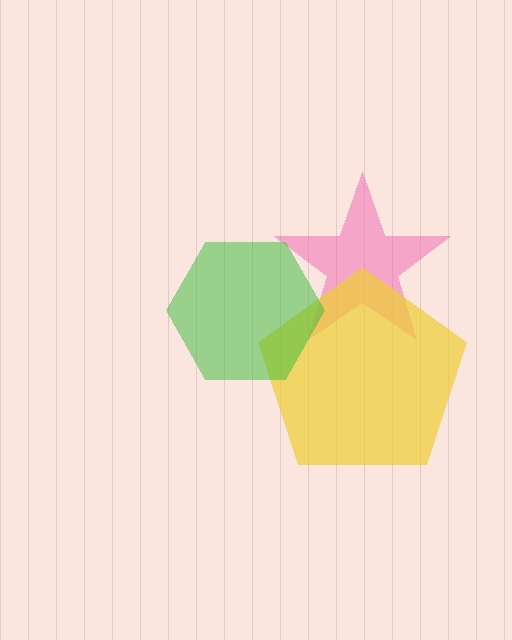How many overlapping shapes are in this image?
There are 3 overlapping shapes in the image.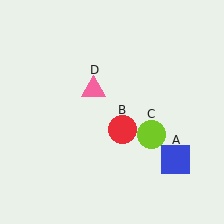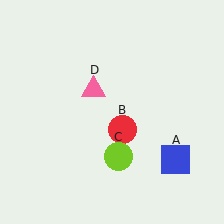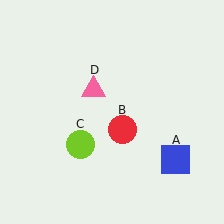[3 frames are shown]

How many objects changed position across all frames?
1 object changed position: lime circle (object C).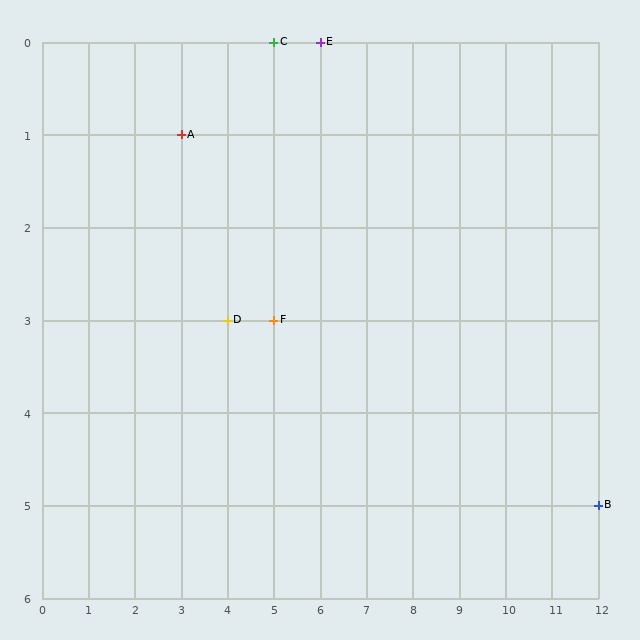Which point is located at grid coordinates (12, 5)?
Point B is at (12, 5).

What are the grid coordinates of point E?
Point E is at grid coordinates (6, 0).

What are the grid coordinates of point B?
Point B is at grid coordinates (12, 5).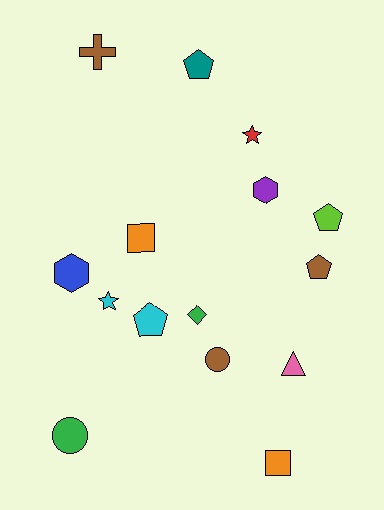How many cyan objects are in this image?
There are 2 cyan objects.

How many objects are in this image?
There are 15 objects.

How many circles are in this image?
There are 2 circles.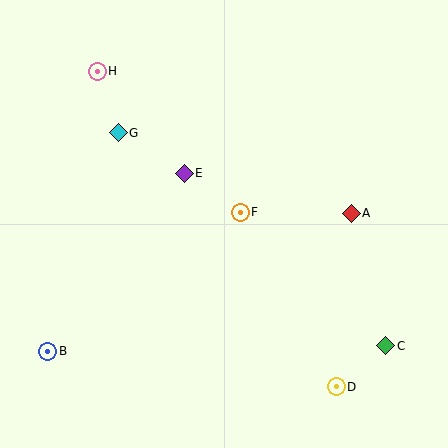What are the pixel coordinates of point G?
Point G is at (118, 133).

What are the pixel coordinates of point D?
Point D is at (336, 387).